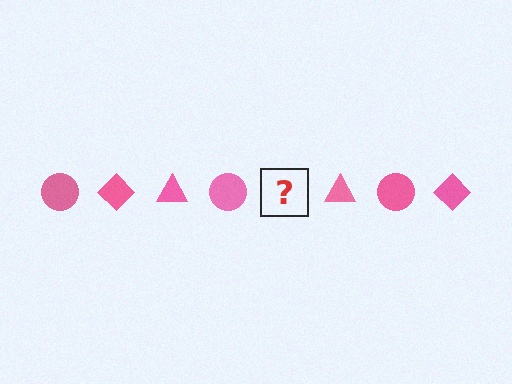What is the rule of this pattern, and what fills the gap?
The rule is that the pattern cycles through circle, diamond, triangle shapes in pink. The gap should be filled with a pink diamond.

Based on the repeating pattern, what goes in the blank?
The blank should be a pink diamond.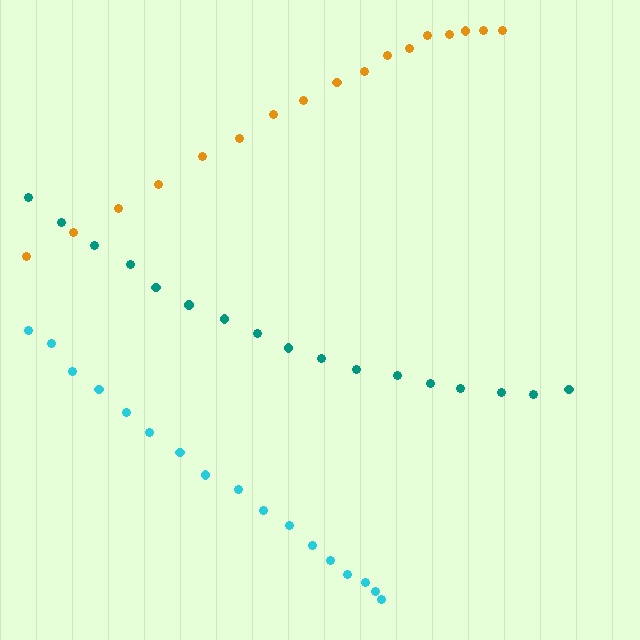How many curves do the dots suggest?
There are 3 distinct paths.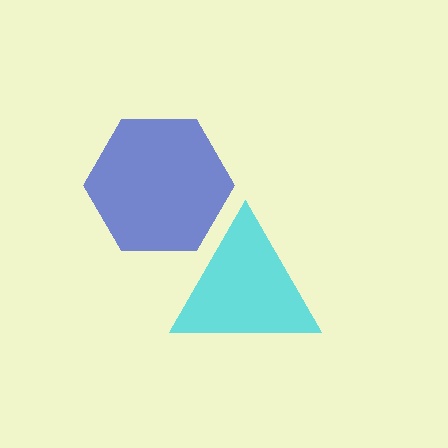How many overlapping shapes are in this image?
There are 2 overlapping shapes in the image.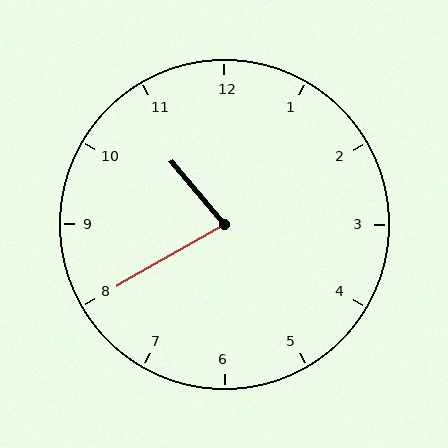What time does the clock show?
10:40.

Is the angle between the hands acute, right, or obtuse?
It is acute.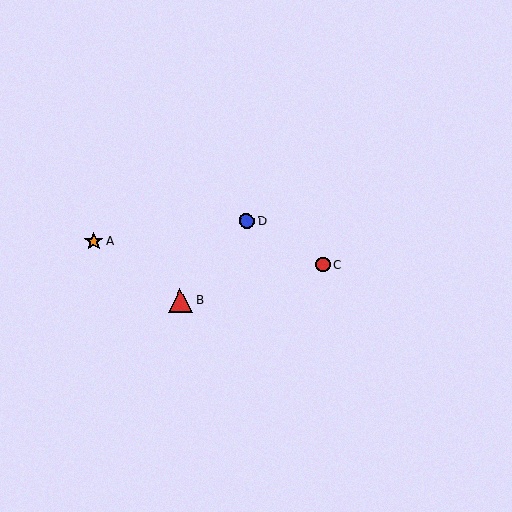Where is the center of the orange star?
The center of the orange star is at (93, 242).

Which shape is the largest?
The red triangle (labeled B) is the largest.